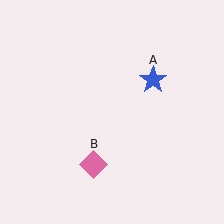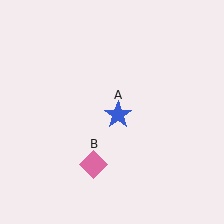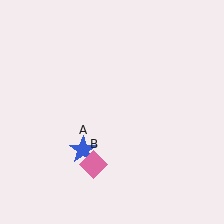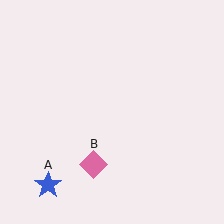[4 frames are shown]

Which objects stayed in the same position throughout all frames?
Pink diamond (object B) remained stationary.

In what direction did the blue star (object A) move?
The blue star (object A) moved down and to the left.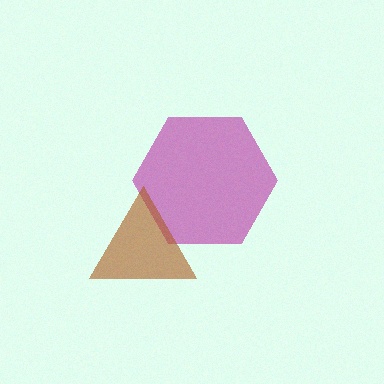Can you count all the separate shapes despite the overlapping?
Yes, there are 2 separate shapes.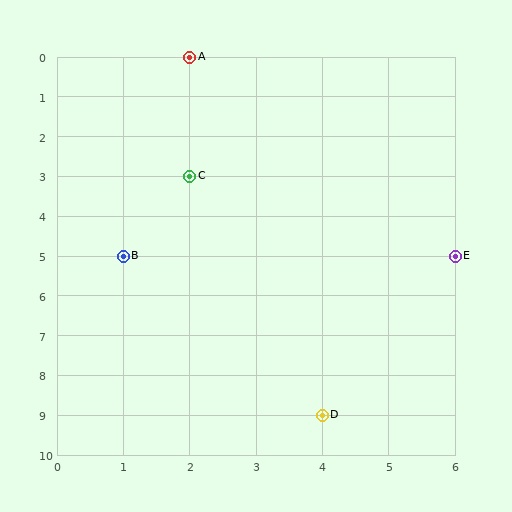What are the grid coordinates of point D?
Point D is at grid coordinates (4, 9).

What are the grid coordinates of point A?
Point A is at grid coordinates (2, 0).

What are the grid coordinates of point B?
Point B is at grid coordinates (1, 5).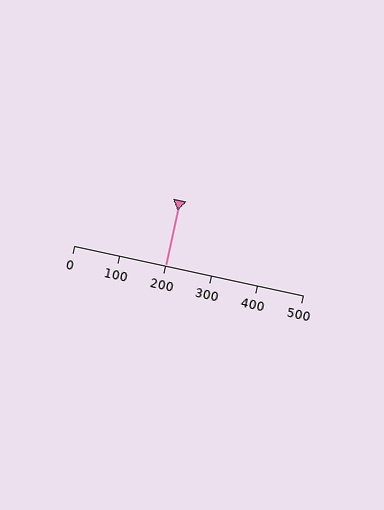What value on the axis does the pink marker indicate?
The marker indicates approximately 200.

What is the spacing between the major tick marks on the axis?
The major ticks are spaced 100 apart.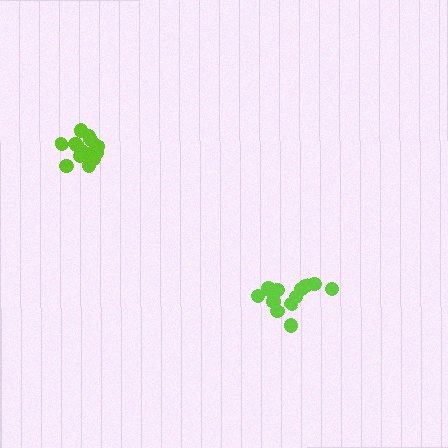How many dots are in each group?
Group 1: 14 dots, Group 2: 14 dots (28 total).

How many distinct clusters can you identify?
There are 2 distinct clusters.